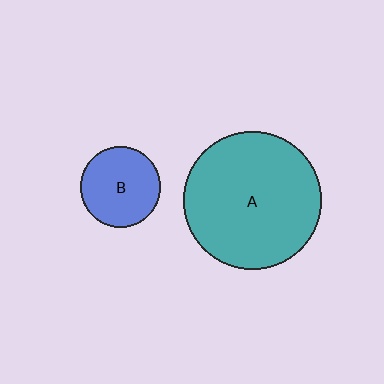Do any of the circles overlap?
No, none of the circles overlap.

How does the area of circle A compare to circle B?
Approximately 3.0 times.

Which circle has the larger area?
Circle A (teal).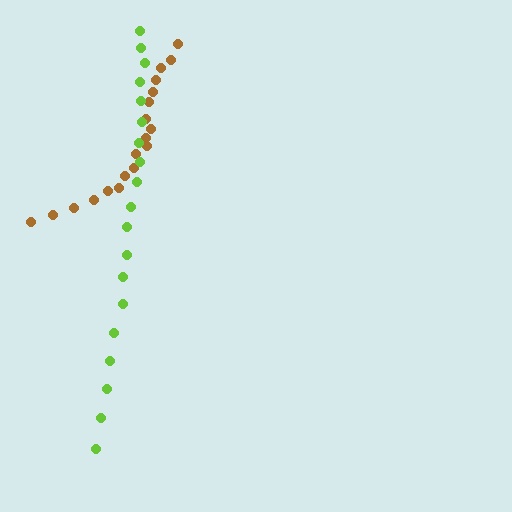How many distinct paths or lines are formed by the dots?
There are 2 distinct paths.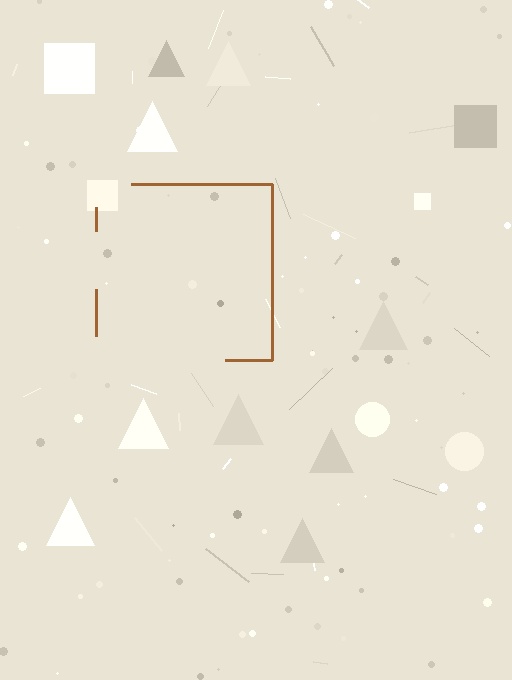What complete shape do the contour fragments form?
The contour fragments form a square.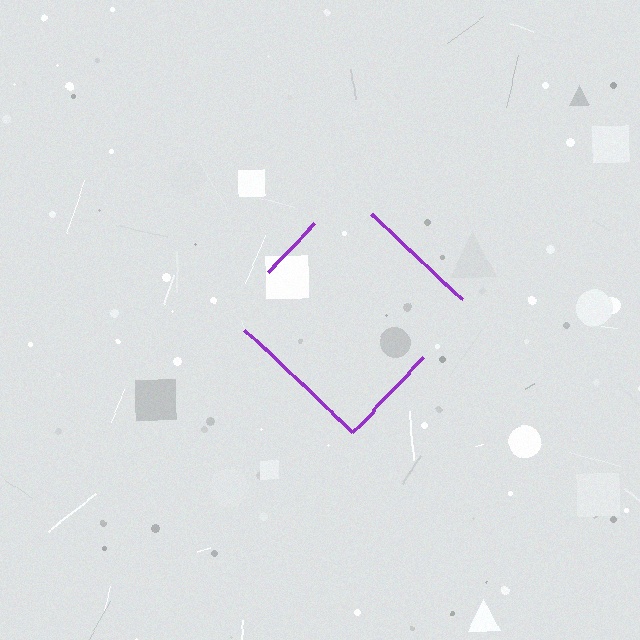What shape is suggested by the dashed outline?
The dashed outline suggests a diamond.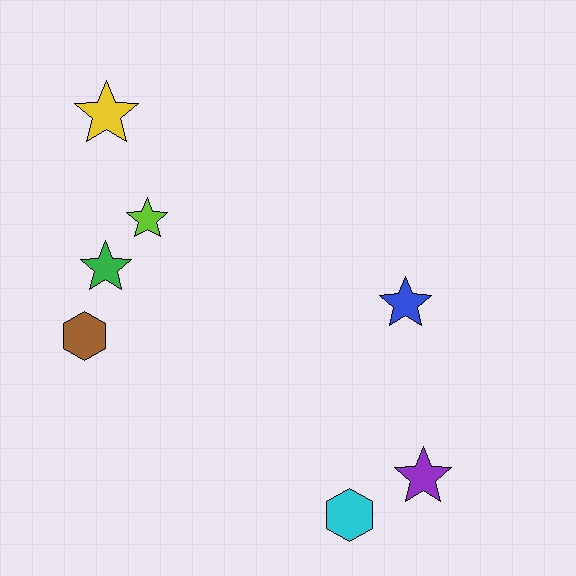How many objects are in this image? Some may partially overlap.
There are 7 objects.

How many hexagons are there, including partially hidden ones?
There are 2 hexagons.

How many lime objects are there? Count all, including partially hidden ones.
There is 1 lime object.